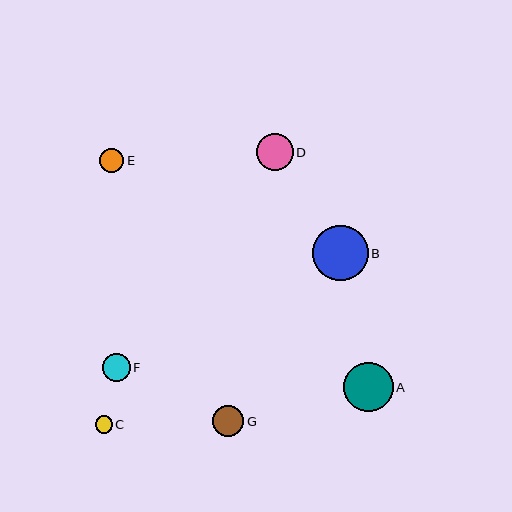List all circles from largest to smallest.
From largest to smallest: B, A, D, G, F, E, C.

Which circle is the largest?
Circle B is the largest with a size of approximately 55 pixels.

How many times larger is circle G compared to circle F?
Circle G is approximately 1.1 times the size of circle F.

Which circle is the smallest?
Circle C is the smallest with a size of approximately 17 pixels.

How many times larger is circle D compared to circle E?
Circle D is approximately 1.5 times the size of circle E.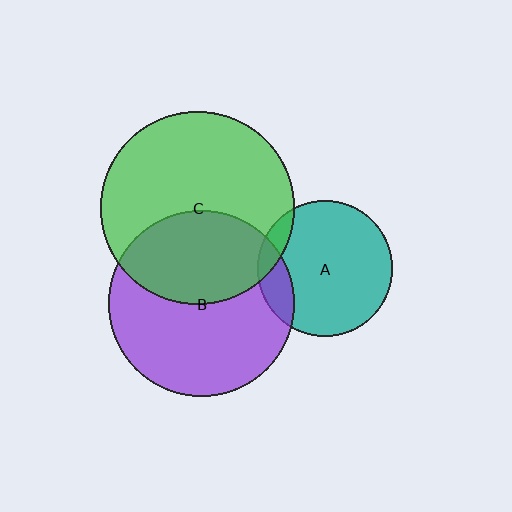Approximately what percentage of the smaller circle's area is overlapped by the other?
Approximately 15%.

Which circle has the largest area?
Circle C (green).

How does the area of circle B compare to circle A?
Approximately 1.9 times.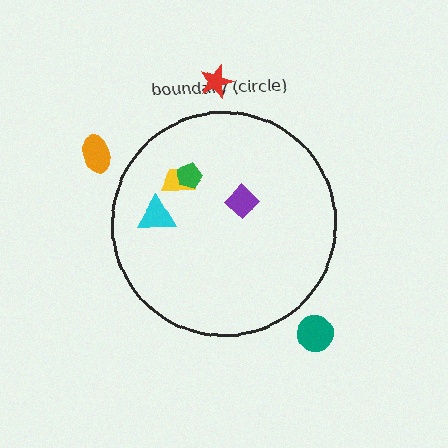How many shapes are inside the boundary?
4 inside, 3 outside.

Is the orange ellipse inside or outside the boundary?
Outside.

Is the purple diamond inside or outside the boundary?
Inside.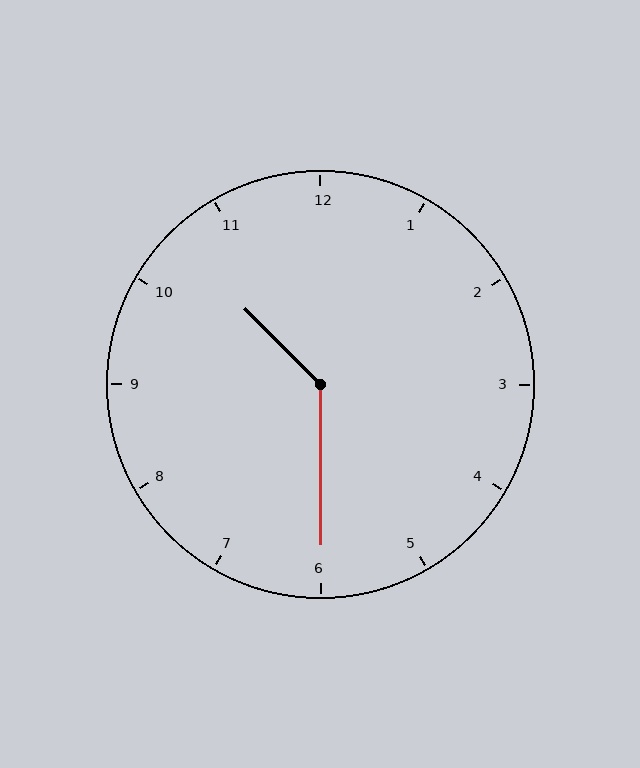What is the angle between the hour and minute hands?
Approximately 135 degrees.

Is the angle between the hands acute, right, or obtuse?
It is obtuse.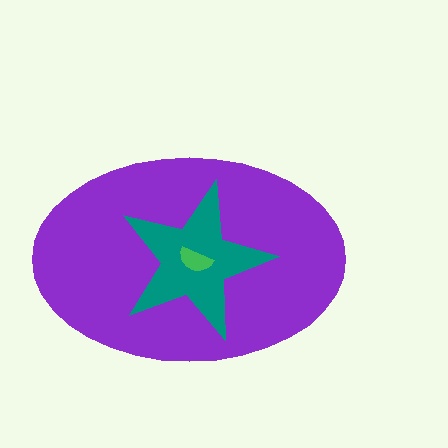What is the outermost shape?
The purple ellipse.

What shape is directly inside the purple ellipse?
The teal star.